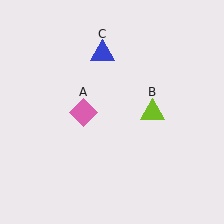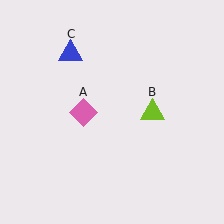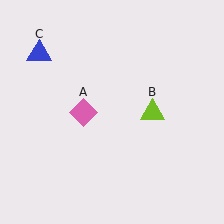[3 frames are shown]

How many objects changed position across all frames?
1 object changed position: blue triangle (object C).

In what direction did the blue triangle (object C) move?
The blue triangle (object C) moved left.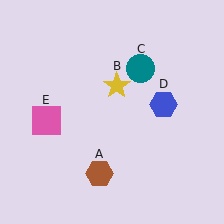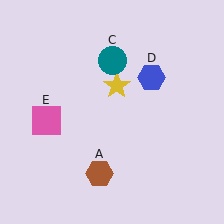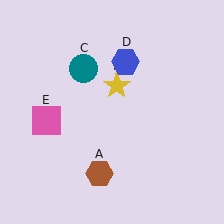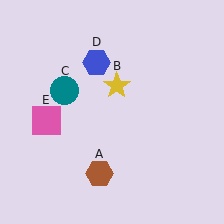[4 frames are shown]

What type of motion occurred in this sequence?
The teal circle (object C), blue hexagon (object D) rotated counterclockwise around the center of the scene.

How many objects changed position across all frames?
2 objects changed position: teal circle (object C), blue hexagon (object D).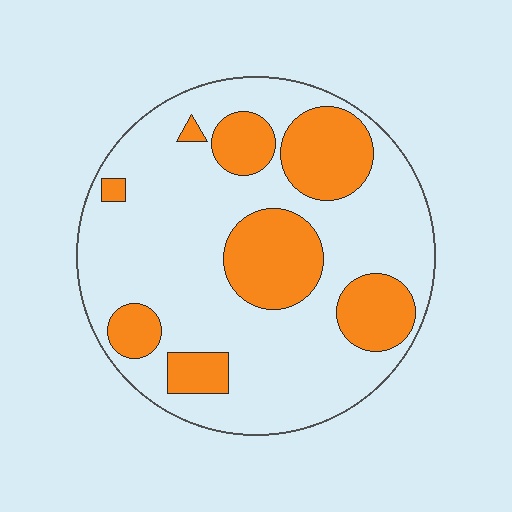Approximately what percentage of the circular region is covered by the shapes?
Approximately 30%.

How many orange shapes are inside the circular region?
8.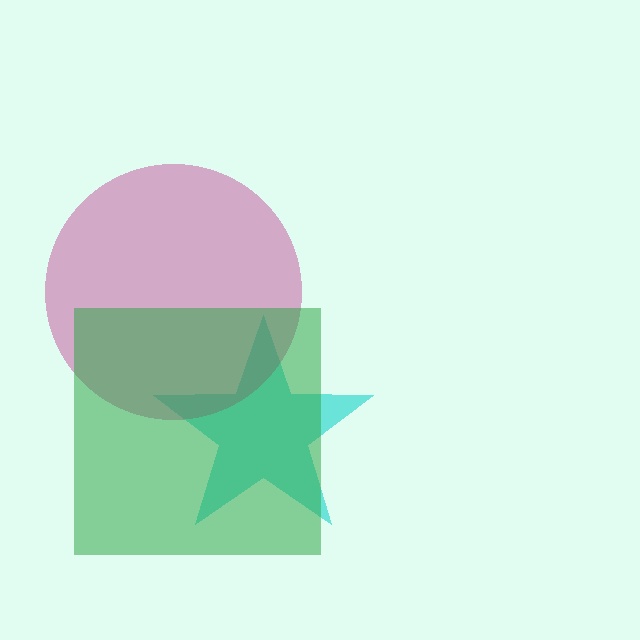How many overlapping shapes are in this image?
There are 3 overlapping shapes in the image.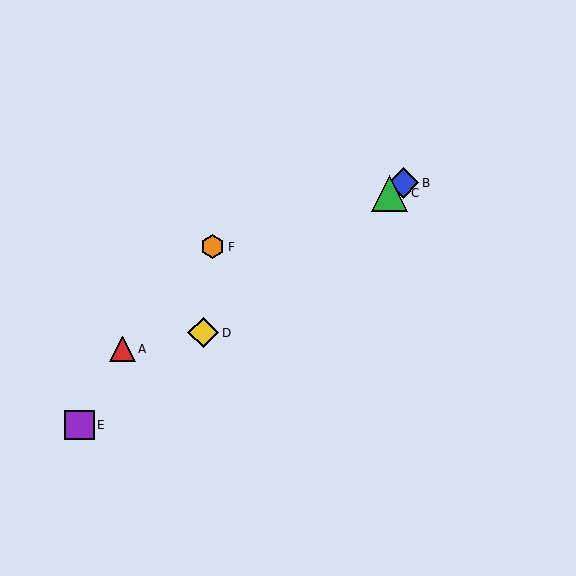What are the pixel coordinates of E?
Object E is at (80, 425).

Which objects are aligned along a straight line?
Objects B, C, D, E are aligned along a straight line.